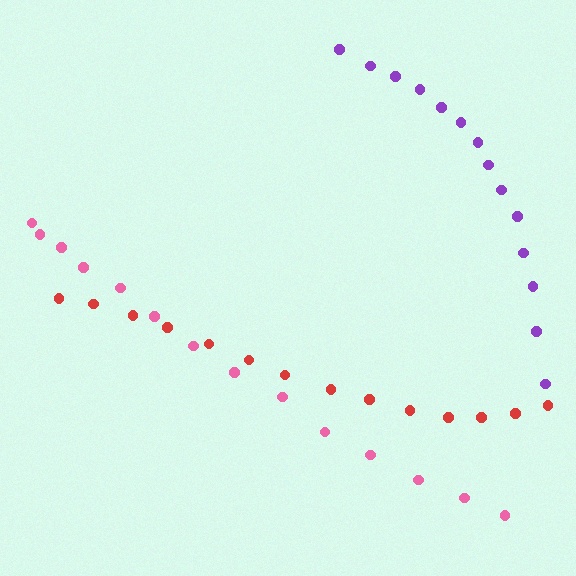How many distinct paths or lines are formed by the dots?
There are 3 distinct paths.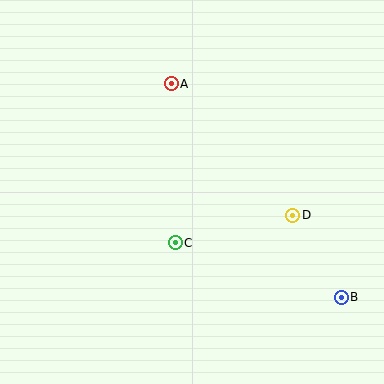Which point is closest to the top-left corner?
Point A is closest to the top-left corner.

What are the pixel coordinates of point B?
Point B is at (341, 297).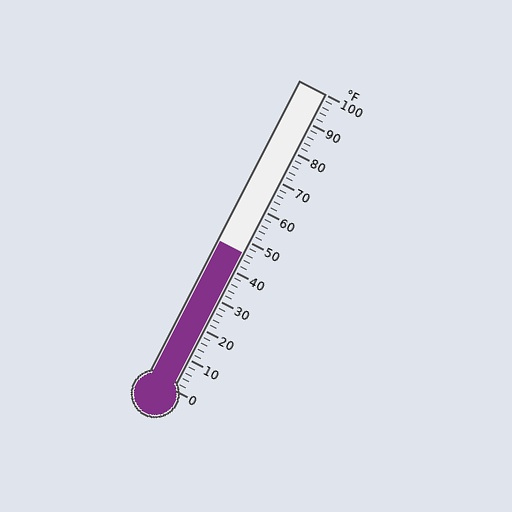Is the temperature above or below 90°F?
The temperature is below 90°F.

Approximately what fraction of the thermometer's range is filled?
The thermometer is filled to approximately 45% of its range.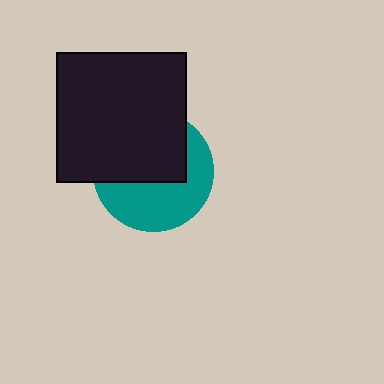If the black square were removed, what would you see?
You would see the complete teal circle.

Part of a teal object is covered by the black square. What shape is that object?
It is a circle.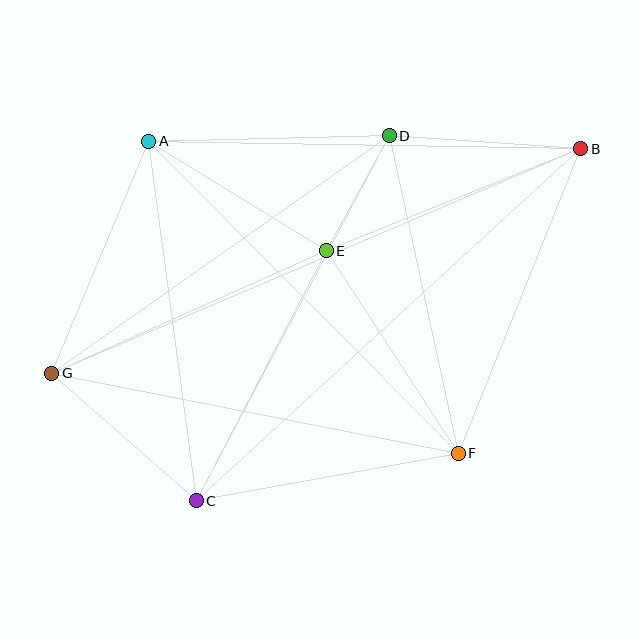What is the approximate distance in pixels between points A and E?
The distance between A and E is approximately 209 pixels.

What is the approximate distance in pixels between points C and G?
The distance between C and G is approximately 193 pixels.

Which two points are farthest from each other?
Points B and G are farthest from each other.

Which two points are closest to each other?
Points D and E are closest to each other.